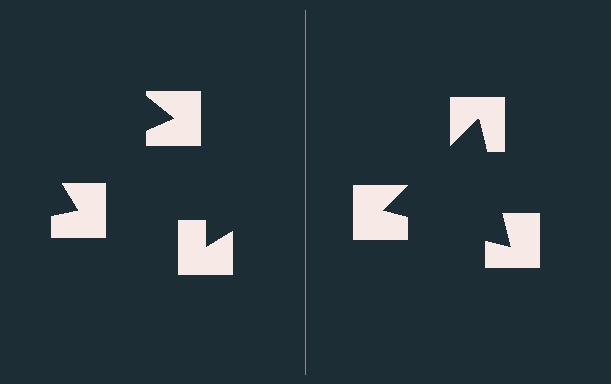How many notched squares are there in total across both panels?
6 — 3 on each side.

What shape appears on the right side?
An illusory triangle.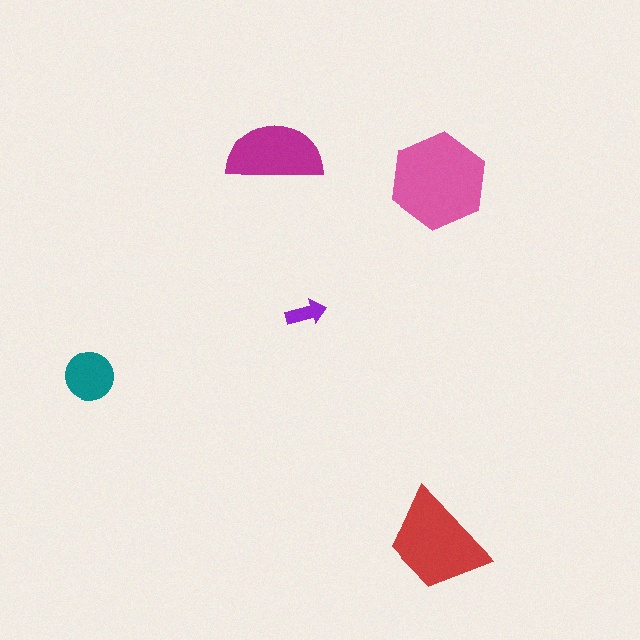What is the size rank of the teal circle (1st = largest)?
4th.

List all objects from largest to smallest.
The pink hexagon, the red trapezoid, the magenta semicircle, the teal circle, the purple arrow.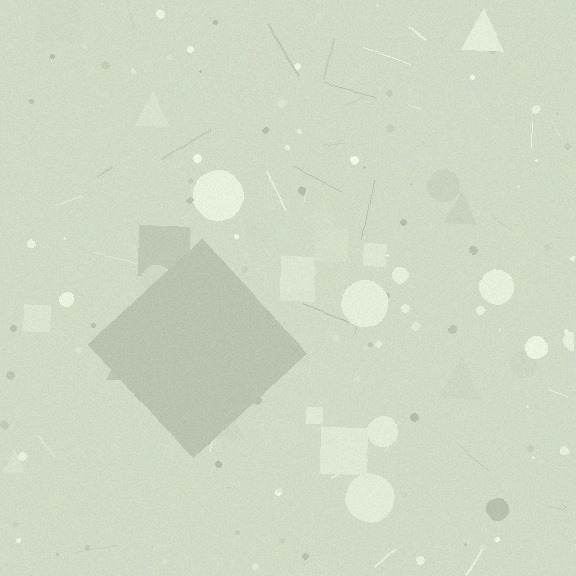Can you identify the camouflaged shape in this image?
The camouflaged shape is a diamond.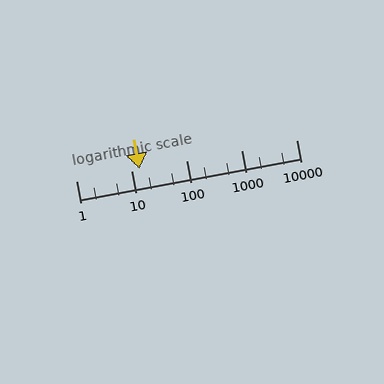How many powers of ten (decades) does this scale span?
The scale spans 4 decades, from 1 to 10000.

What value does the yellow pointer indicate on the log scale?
The pointer indicates approximately 14.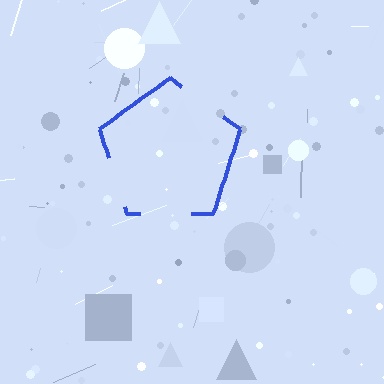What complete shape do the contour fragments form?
The contour fragments form a pentagon.